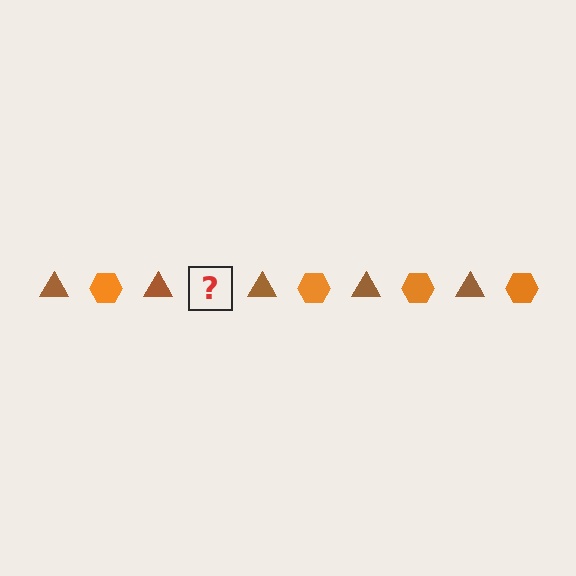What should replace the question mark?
The question mark should be replaced with an orange hexagon.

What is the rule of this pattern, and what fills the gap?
The rule is that the pattern alternates between brown triangle and orange hexagon. The gap should be filled with an orange hexagon.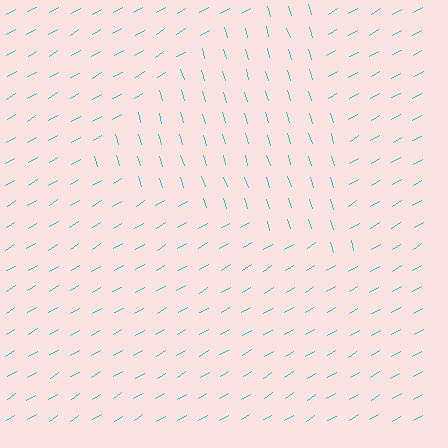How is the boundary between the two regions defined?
The boundary is defined purely by a change in line orientation (approximately 76 degrees difference). All lines are the same color and thickness.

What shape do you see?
I see a triangle.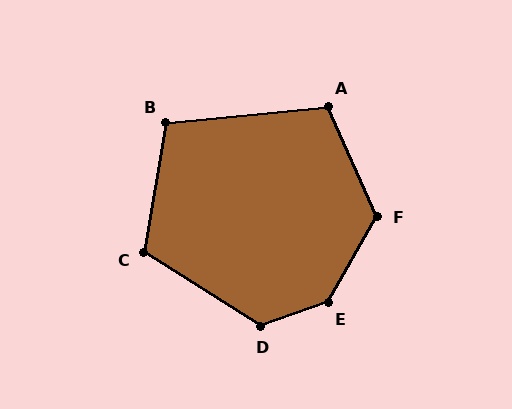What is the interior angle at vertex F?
Approximately 126 degrees (obtuse).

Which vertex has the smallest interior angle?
B, at approximately 105 degrees.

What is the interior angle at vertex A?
Approximately 108 degrees (obtuse).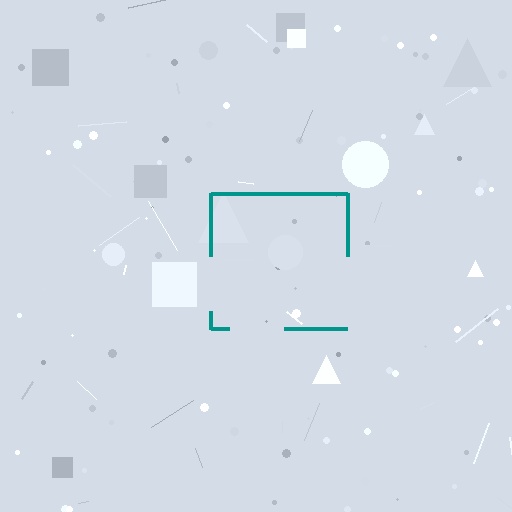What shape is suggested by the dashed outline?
The dashed outline suggests a square.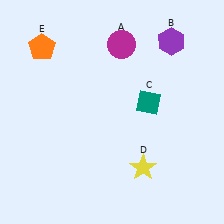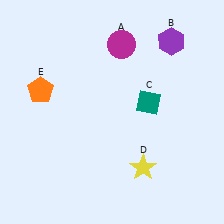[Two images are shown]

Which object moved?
The orange pentagon (E) moved down.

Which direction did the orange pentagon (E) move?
The orange pentagon (E) moved down.